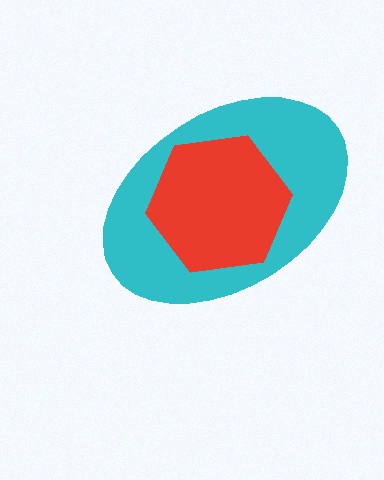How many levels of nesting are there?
2.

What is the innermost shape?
The red hexagon.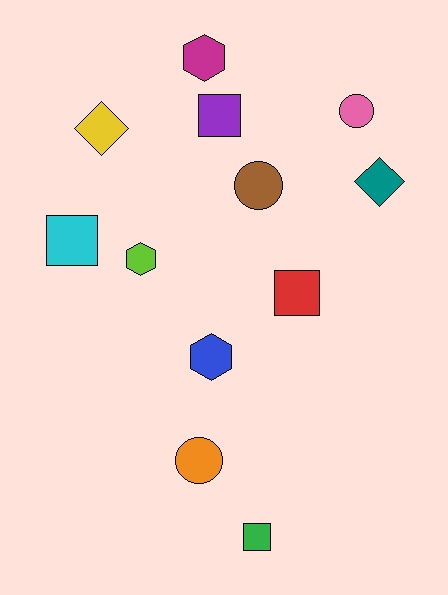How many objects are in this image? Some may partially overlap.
There are 12 objects.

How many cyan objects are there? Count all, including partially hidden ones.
There is 1 cyan object.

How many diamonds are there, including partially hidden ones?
There are 2 diamonds.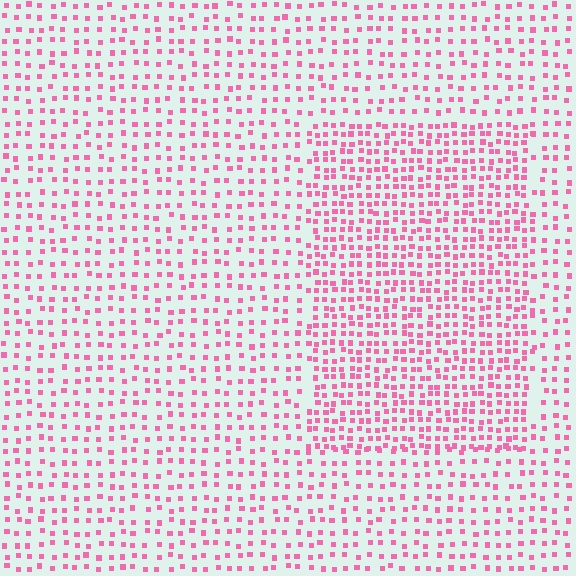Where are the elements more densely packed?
The elements are more densely packed inside the rectangle boundary.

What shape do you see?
I see a rectangle.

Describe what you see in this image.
The image contains small pink elements arranged at two different densities. A rectangle-shaped region is visible where the elements are more densely packed than the surrounding area.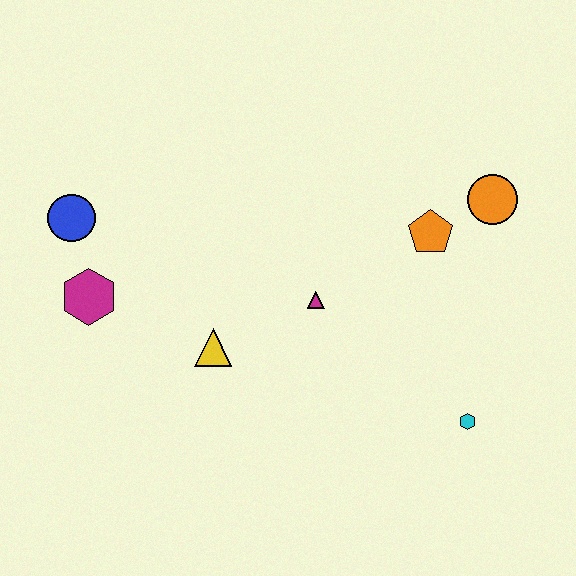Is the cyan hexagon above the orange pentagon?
No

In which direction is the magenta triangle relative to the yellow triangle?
The magenta triangle is to the right of the yellow triangle.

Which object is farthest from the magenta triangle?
The blue circle is farthest from the magenta triangle.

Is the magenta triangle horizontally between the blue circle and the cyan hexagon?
Yes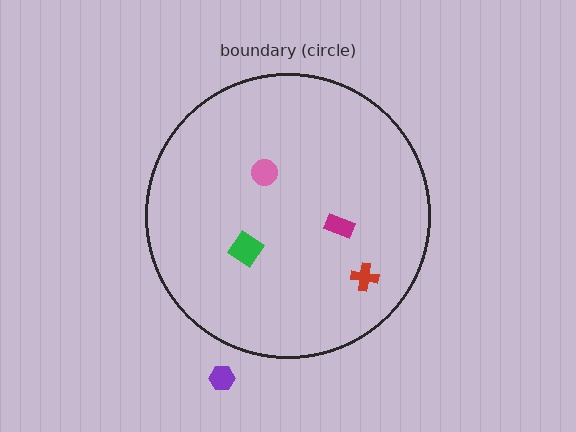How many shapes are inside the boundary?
4 inside, 1 outside.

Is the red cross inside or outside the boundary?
Inside.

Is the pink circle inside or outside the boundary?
Inside.